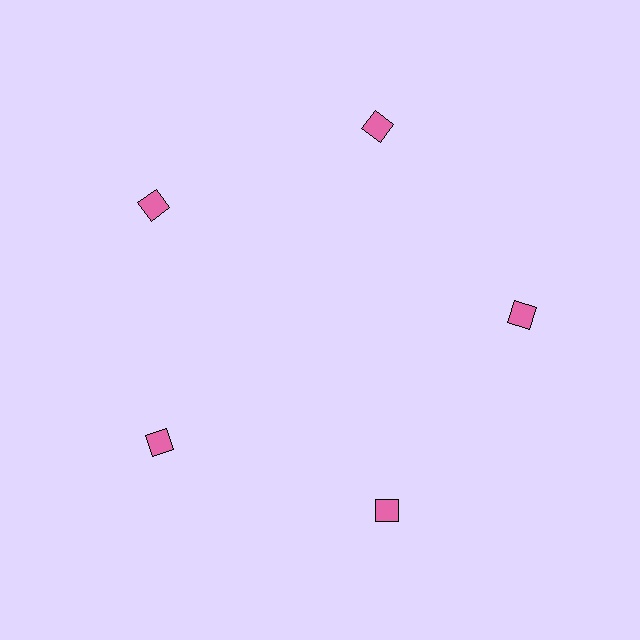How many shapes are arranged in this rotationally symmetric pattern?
There are 5 shapes, arranged in 5 groups of 1.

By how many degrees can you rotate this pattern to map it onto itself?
The pattern maps onto itself every 72 degrees of rotation.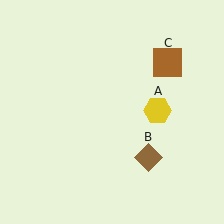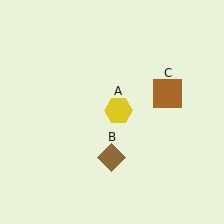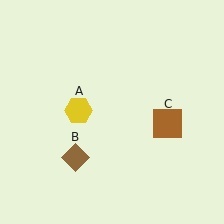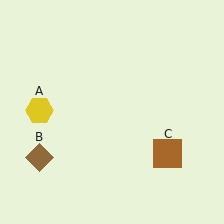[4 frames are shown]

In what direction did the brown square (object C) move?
The brown square (object C) moved down.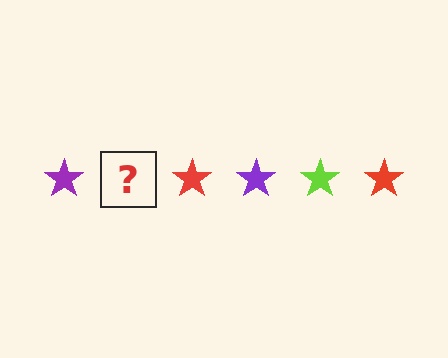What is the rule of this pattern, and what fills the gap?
The rule is that the pattern cycles through purple, lime, red stars. The gap should be filled with a lime star.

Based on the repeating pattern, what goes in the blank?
The blank should be a lime star.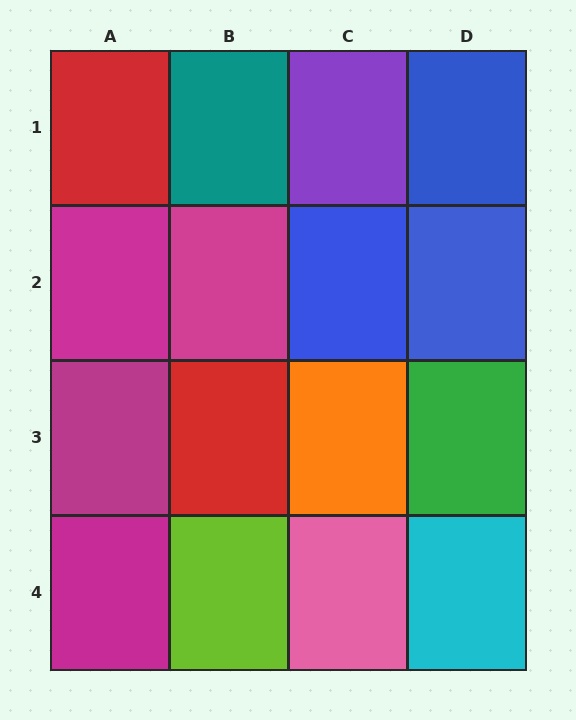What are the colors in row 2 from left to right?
Magenta, magenta, blue, blue.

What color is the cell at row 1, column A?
Red.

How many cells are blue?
3 cells are blue.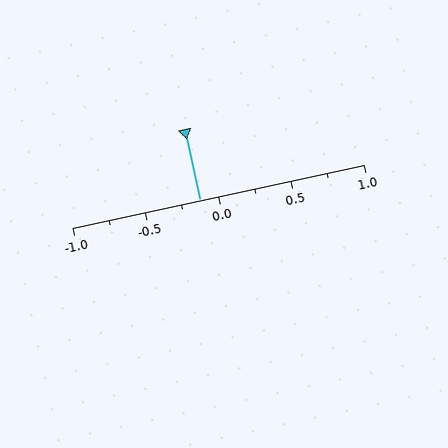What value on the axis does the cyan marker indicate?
The marker indicates approximately -0.12.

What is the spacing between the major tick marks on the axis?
The major ticks are spaced 0.5 apart.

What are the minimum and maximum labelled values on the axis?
The axis runs from -1.0 to 1.0.